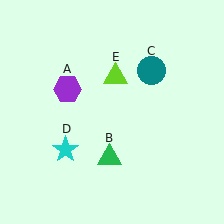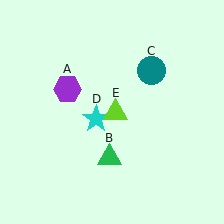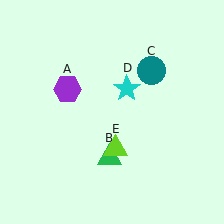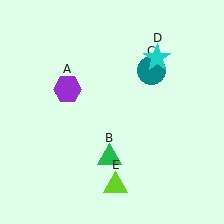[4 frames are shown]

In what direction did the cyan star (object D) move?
The cyan star (object D) moved up and to the right.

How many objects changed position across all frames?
2 objects changed position: cyan star (object D), lime triangle (object E).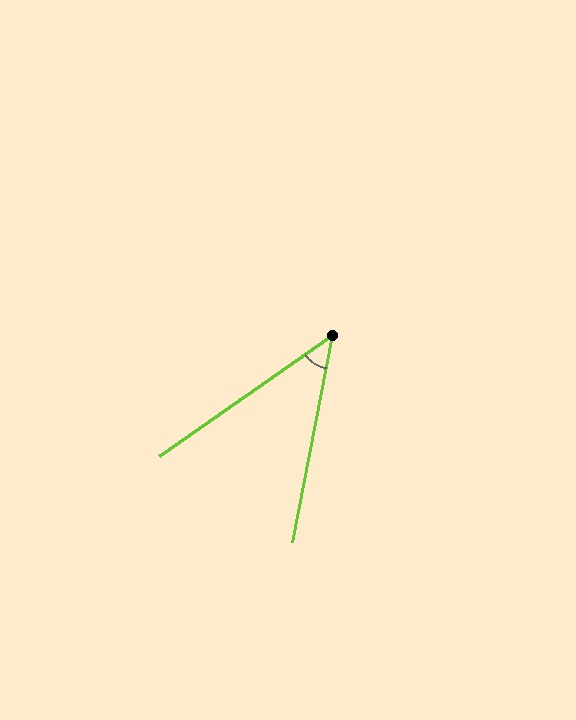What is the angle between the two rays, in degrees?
Approximately 44 degrees.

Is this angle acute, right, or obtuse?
It is acute.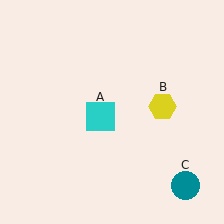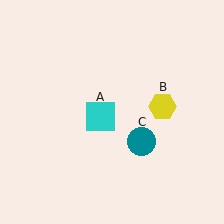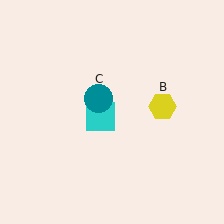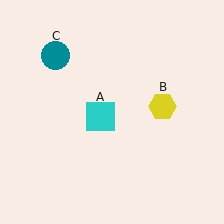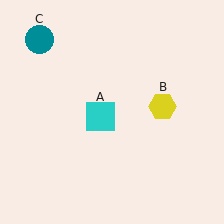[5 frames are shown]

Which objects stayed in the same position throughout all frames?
Cyan square (object A) and yellow hexagon (object B) remained stationary.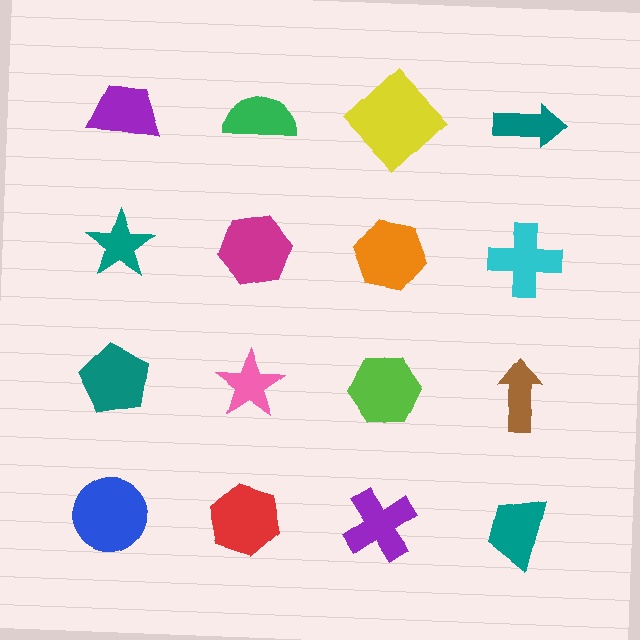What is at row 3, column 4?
A brown arrow.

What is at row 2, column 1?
A teal star.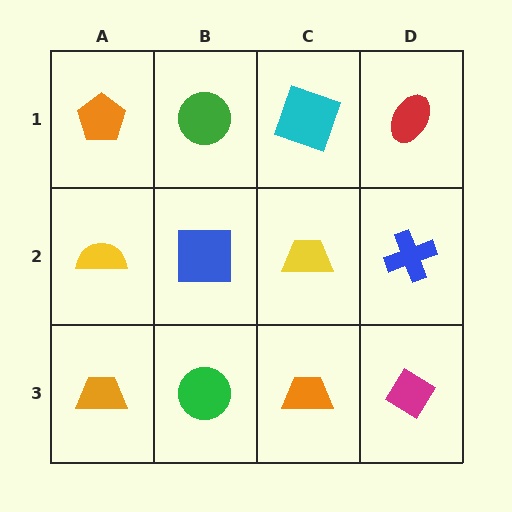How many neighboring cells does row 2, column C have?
4.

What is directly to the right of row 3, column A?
A green circle.